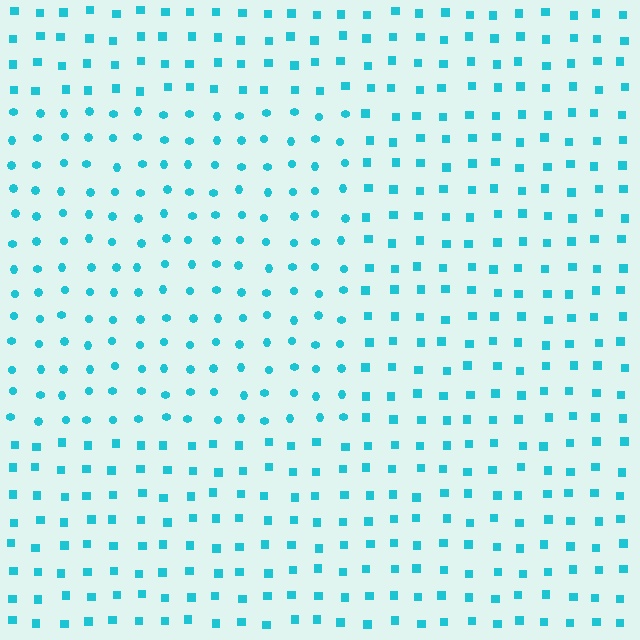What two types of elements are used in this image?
The image uses circles inside the rectangle region and squares outside it.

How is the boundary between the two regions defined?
The boundary is defined by a change in element shape: circles inside vs. squares outside. All elements share the same color and spacing.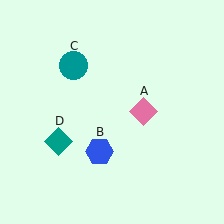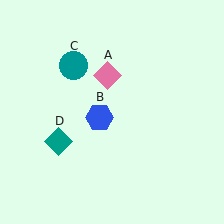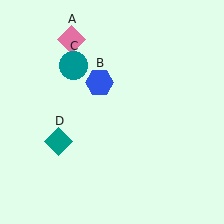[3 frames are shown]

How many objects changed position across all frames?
2 objects changed position: pink diamond (object A), blue hexagon (object B).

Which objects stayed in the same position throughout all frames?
Teal circle (object C) and teal diamond (object D) remained stationary.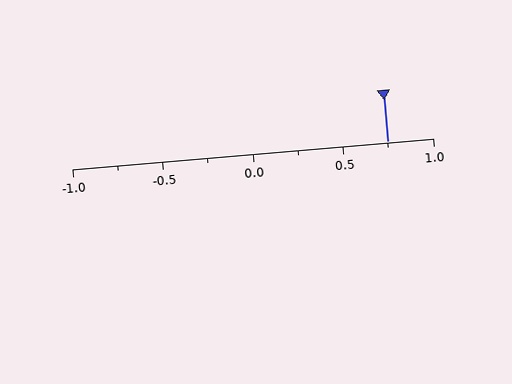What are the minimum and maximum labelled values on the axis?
The axis runs from -1.0 to 1.0.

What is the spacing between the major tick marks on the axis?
The major ticks are spaced 0.5 apart.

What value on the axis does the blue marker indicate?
The marker indicates approximately 0.75.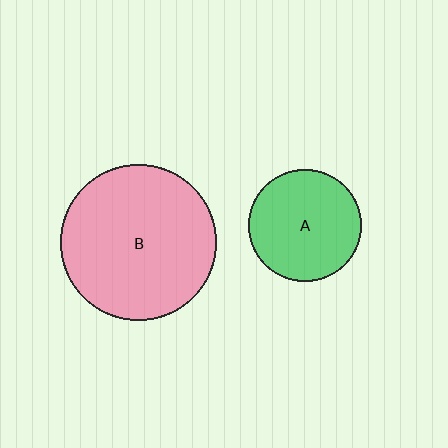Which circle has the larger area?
Circle B (pink).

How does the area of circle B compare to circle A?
Approximately 1.9 times.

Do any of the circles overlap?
No, none of the circles overlap.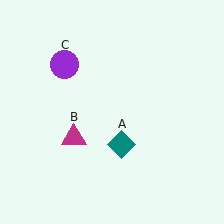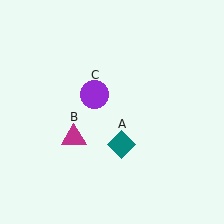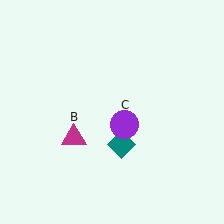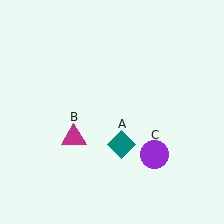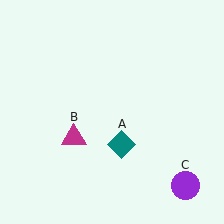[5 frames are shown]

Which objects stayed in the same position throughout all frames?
Teal diamond (object A) and magenta triangle (object B) remained stationary.